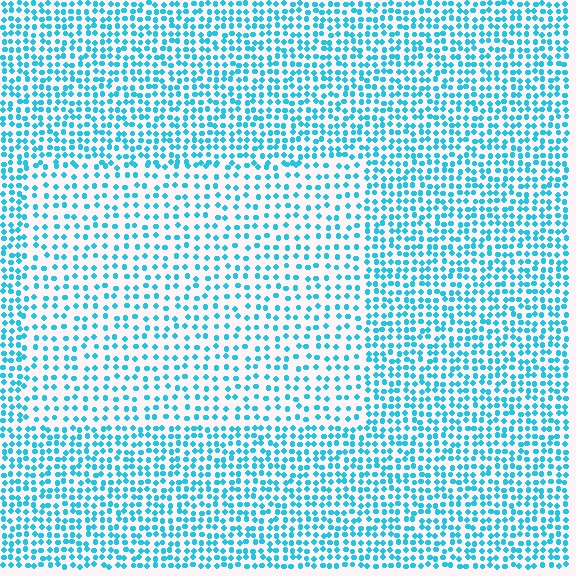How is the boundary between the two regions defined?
The boundary is defined by a change in element density (approximately 1.8x ratio). All elements are the same color, size, and shape.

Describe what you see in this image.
The image contains small cyan elements arranged at two different densities. A rectangle-shaped region is visible where the elements are less densely packed than the surrounding area.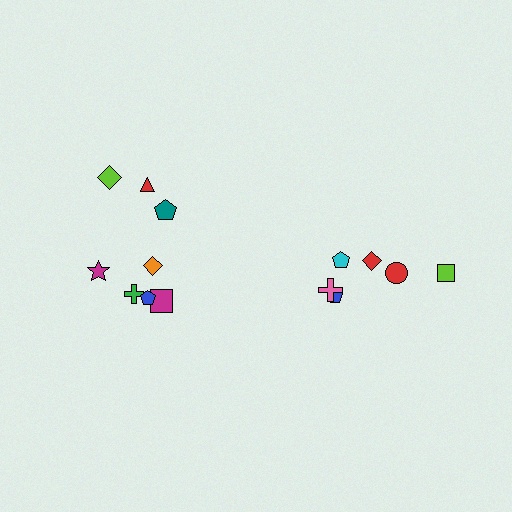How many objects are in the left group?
There are 8 objects.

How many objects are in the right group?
There are 6 objects.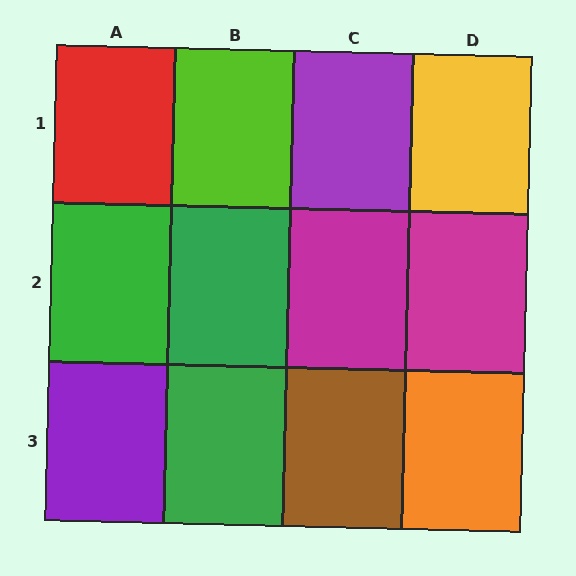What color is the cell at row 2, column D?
Magenta.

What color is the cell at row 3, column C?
Brown.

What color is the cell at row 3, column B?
Green.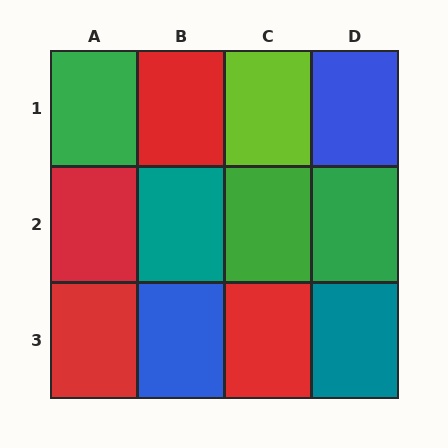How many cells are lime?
1 cell is lime.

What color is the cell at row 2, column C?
Green.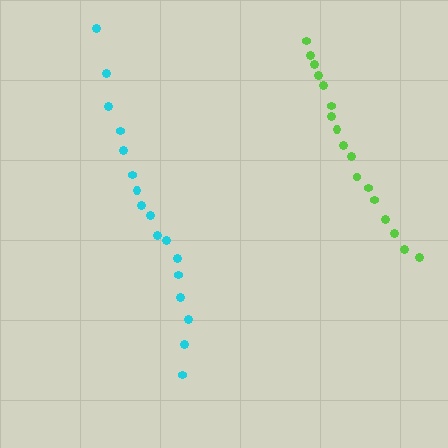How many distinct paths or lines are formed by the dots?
There are 2 distinct paths.